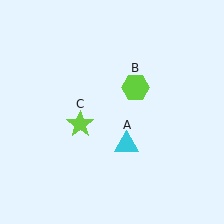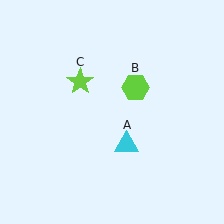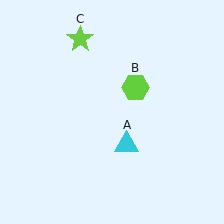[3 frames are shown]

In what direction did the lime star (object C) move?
The lime star (object C) moved up.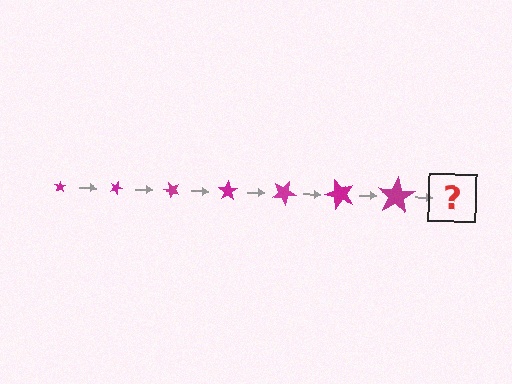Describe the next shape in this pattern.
It should be a star, larger than the previous one and rotated 175 degrees from the start.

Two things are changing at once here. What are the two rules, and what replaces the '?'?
The two rules are that the star grows larger each step and it rotates 25 degrees each step. The '?' should be a star, larger than the previous one and rotated 175 degrees from the start.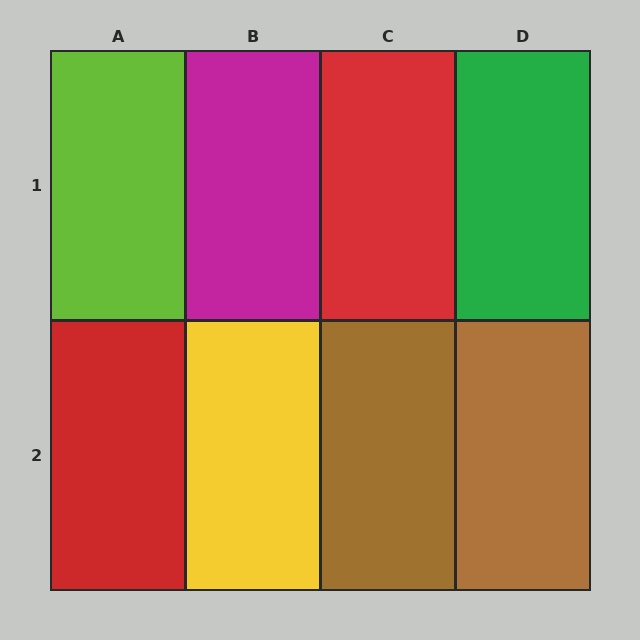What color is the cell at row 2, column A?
Red.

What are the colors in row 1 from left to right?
Lime, magenta, red, green.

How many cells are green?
1 cell is green.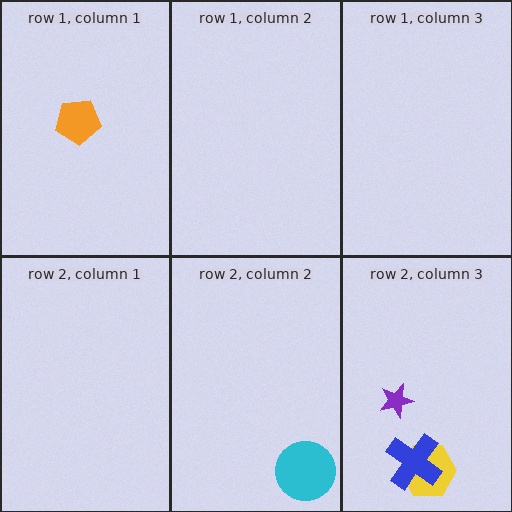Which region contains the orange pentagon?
The row 1, column 1 region.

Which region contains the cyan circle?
The row 2, column 2 region.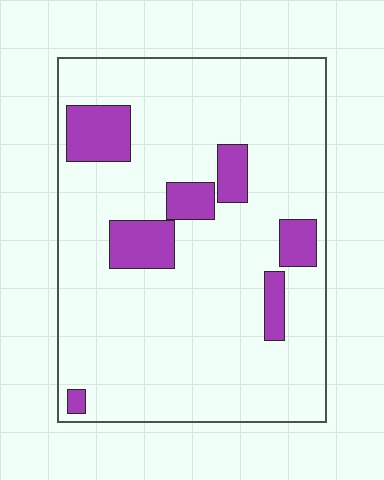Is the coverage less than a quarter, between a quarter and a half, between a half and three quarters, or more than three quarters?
Less than a quarter.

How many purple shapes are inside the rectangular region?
7.